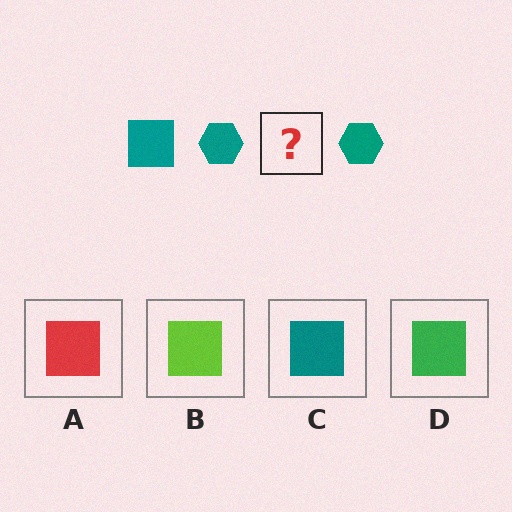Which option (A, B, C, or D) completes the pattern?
C.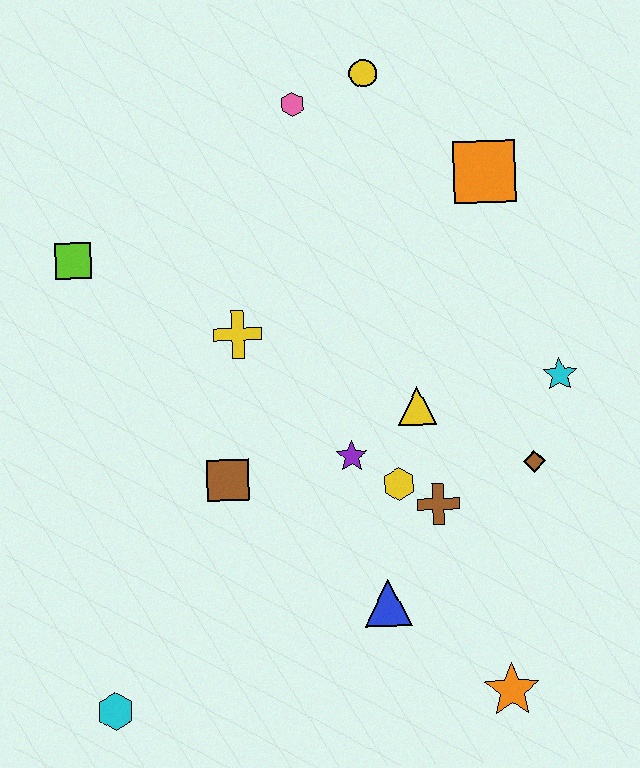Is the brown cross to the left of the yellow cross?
No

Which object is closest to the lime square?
The yellow cross is closest to the lime square.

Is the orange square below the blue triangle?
No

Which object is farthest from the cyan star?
The cyan hexagon is farthest from the cyan star.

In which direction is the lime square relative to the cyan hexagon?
The lime square is above the cyan hexagon.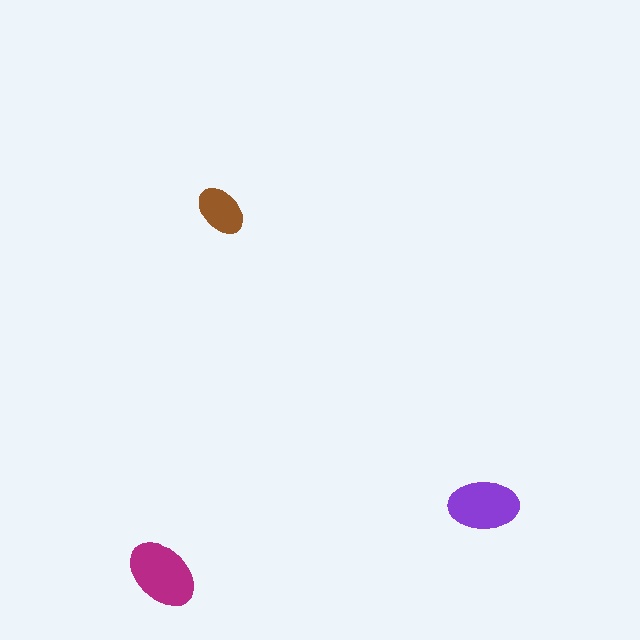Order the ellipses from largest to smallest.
the magenta one, the purple one, the brown one.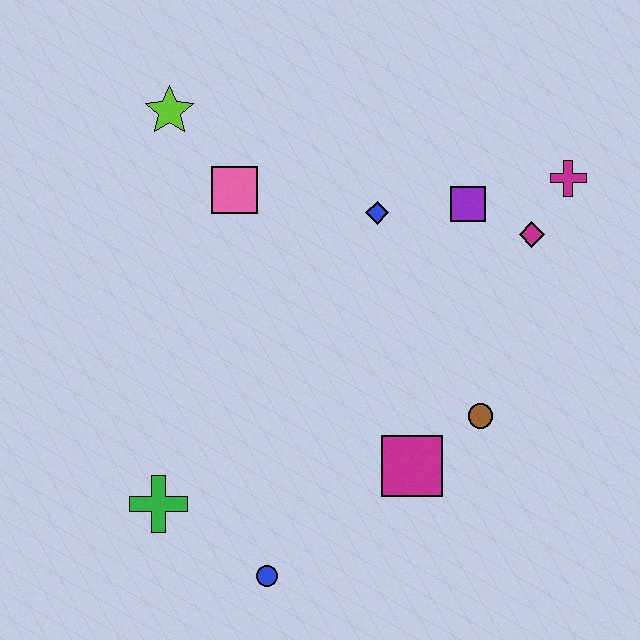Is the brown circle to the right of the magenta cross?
No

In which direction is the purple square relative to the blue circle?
The purple square is above the blue circle.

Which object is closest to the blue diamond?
The purple square is closest to the blue diamond.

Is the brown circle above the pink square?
No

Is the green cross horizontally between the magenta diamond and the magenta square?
No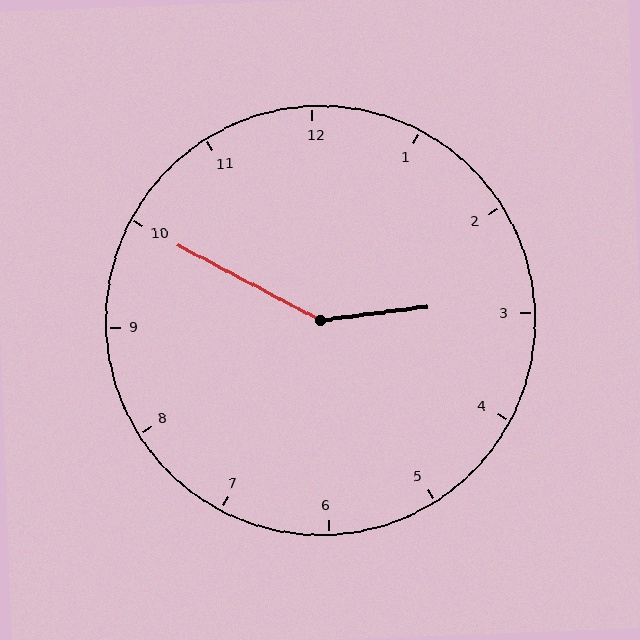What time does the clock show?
2:50.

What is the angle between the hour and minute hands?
Approximately 145 degrees.